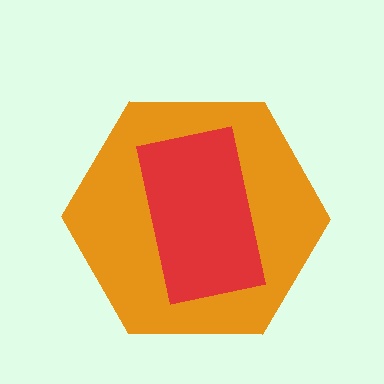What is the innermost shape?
The red rectangle.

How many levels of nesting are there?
2.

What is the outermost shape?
The orange hexagon.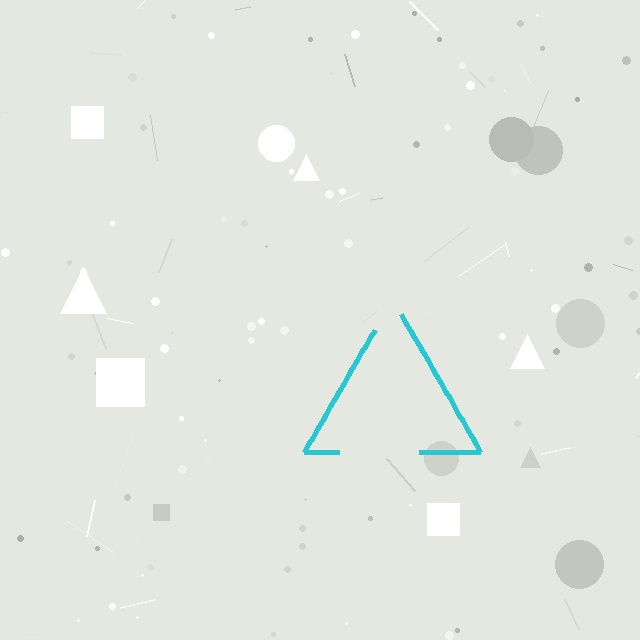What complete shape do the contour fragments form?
The contour fragments form a triangle.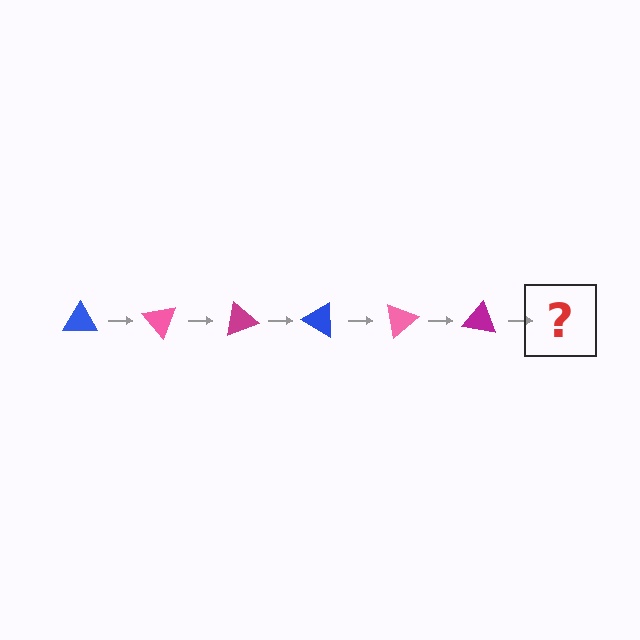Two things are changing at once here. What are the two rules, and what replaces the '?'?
The two rules are that it rotates 50 degrees each step and the color cycles through blue, pink, and magenta. The '?' should be a blue triangle, rotated 300 degrees from the start.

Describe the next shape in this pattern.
It should be a blue triangle, rotated 300 degrees from the start.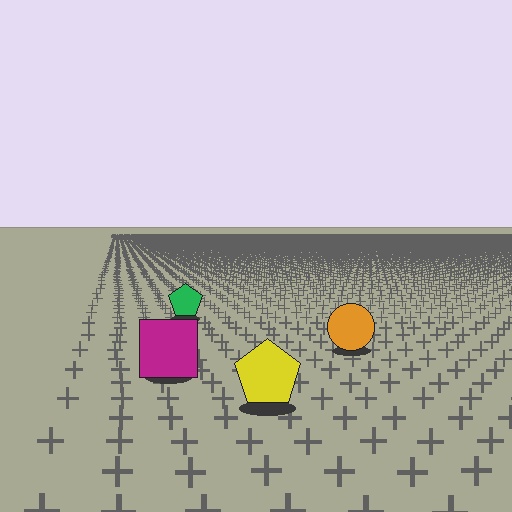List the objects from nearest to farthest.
From nearest to farthest: the yellow pentagon, the magenta square, the orange circle, the green pentagon.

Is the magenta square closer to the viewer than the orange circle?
Yes. The magenta square is closer — you can tell from the texture gradient: the ground texture is coarser near it.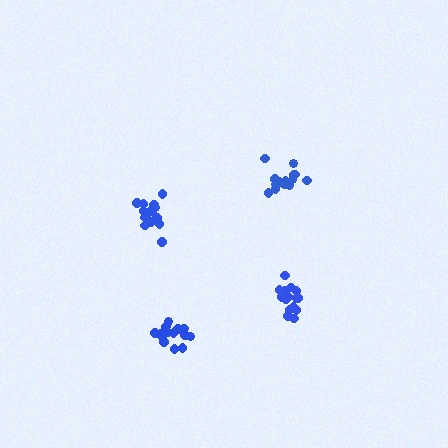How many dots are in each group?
Group 1: 15 dots, Group 2: 17 dots, Group 3: 16 dots, Group 4: 15 dots (63 total).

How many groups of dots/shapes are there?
There are 4 groups.